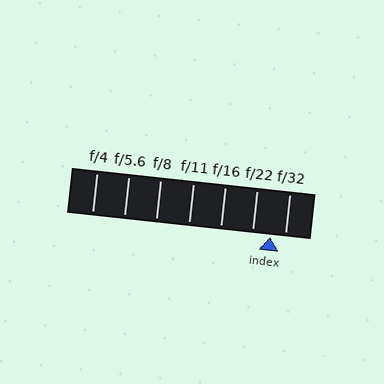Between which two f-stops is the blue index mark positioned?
The index mark is between f/22 and f/32.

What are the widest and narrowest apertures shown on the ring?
The widest aperture shown is f/4 and the narrowest is f/32.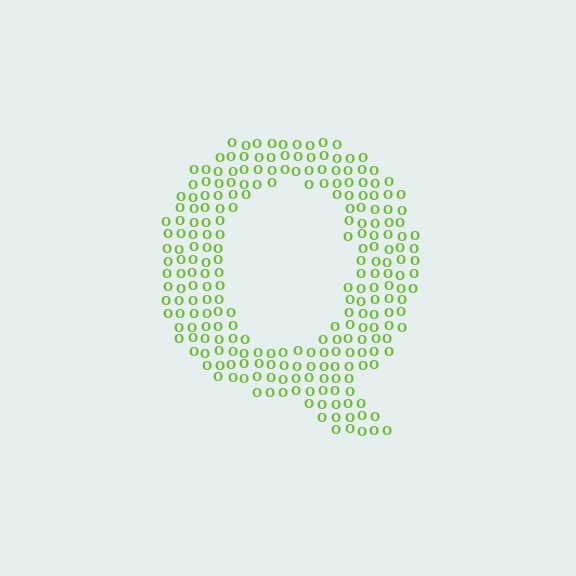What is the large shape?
The large shape is the letter Q.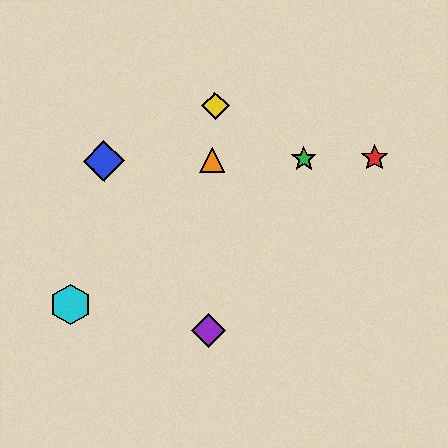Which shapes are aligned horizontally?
The red star, the blue diamond, the green star, the orange triangle are aligned horizontally.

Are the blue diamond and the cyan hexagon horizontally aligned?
No, the blue diamond is at y≈161 and the cyan hexagon is at y≈304.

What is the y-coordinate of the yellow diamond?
The yellow diamond is at y≈106.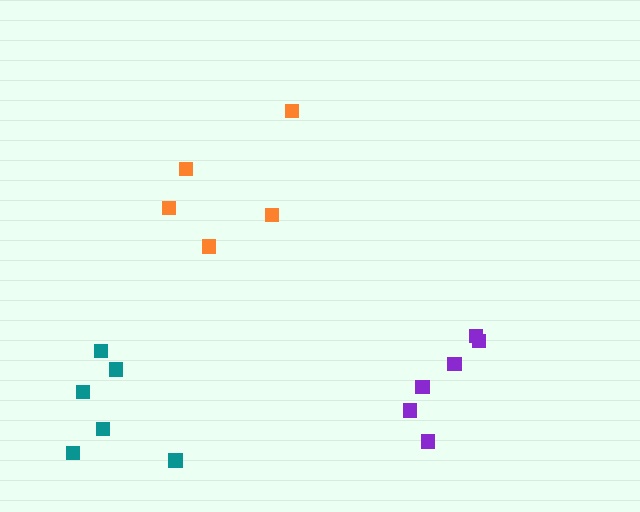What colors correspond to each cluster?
The clusters are colored: purple, orange, teal.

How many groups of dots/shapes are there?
There are 3 groups.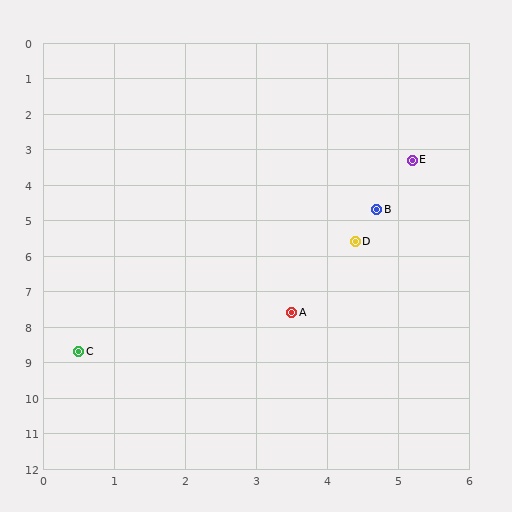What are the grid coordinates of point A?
Point A is at approximately (3.5, 7.6).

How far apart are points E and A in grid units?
Points E and A are about 4.6 grid units apart.